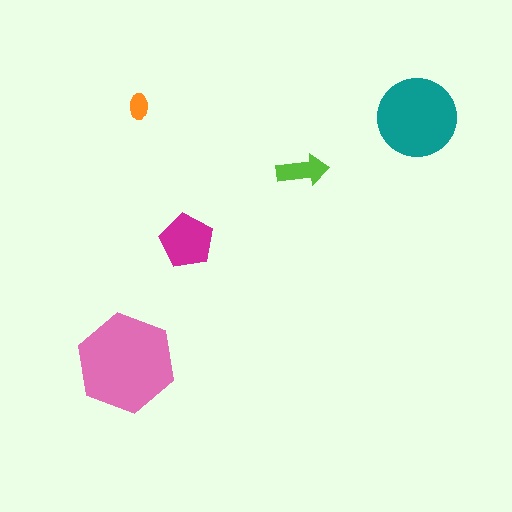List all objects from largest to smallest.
The pink hexagon, the teal circle, the magenta pentagon, the lime arrow, the orange ellipse.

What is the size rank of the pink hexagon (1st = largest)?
1st.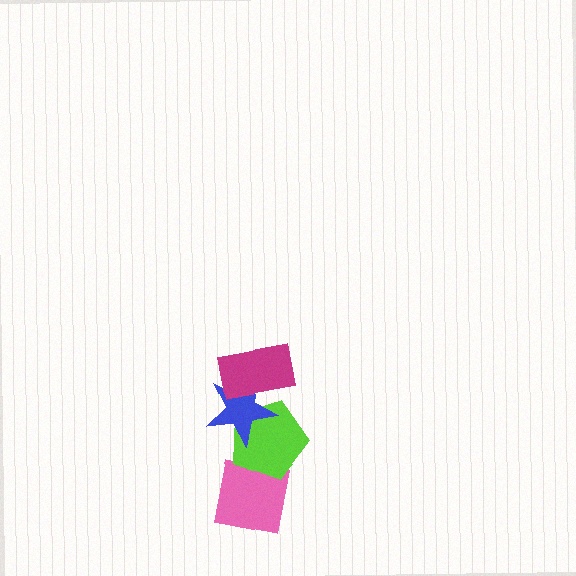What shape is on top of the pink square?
The lime pentagon is on top of the pink square.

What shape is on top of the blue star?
The magenta rectangle is on top of the blue star.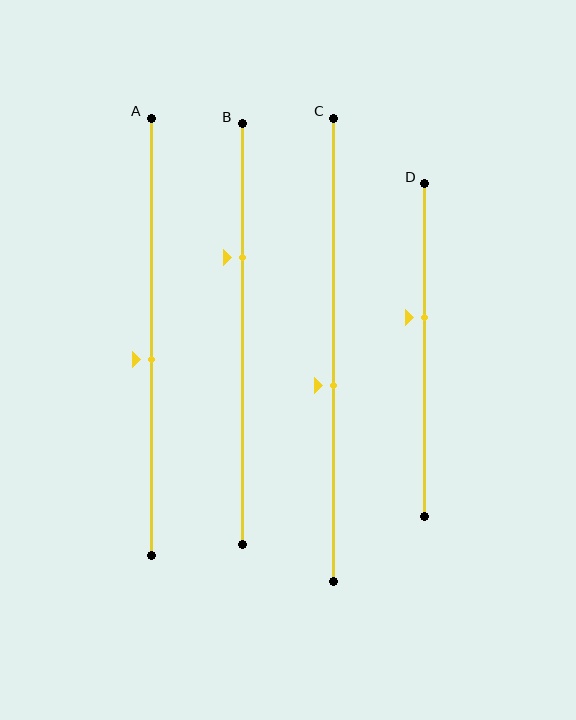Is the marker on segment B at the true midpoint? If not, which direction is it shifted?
No, the marker on segment B is shifted upward by about 18% of the segment length.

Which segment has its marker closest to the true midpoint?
Segment A has its marker closest to the true midpoint.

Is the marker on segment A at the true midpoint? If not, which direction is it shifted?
No, the marker on segment A is shifted downward by about 5% of the segment length.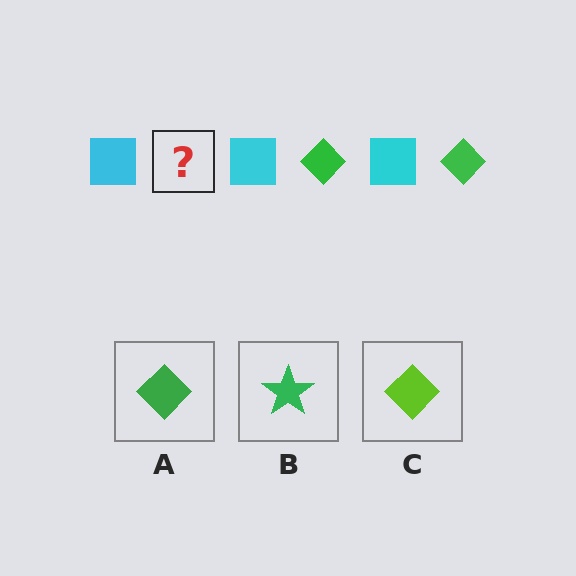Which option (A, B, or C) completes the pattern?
A.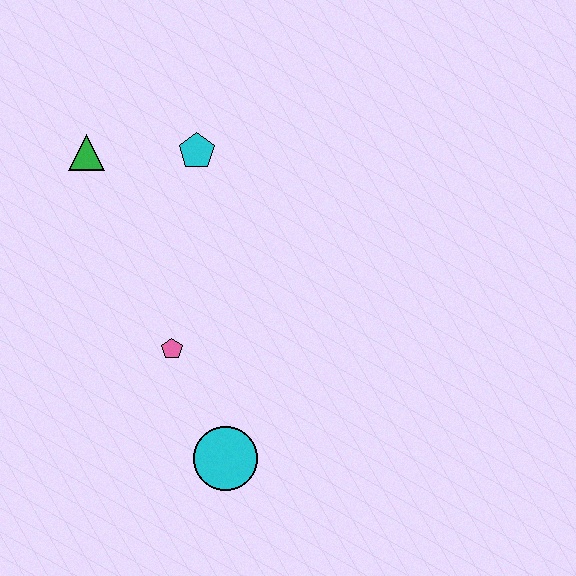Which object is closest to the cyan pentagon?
The green triangle is closest to the cyan pentagon.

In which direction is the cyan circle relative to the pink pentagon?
The cyan circle is below the pink pentagon.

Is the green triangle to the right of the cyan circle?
No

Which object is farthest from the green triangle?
The cyan circle is farthest from the green triangle.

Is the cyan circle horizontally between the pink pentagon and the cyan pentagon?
No